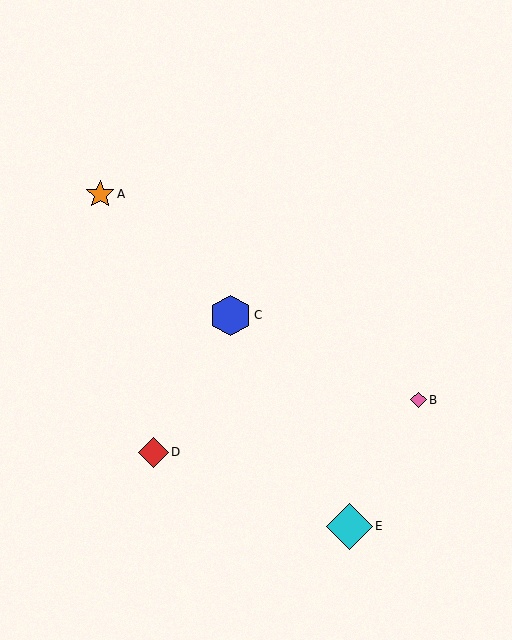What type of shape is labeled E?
Shape E is a cyan diamond.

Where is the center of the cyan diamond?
The center of the cyan diamond is at (349, 526).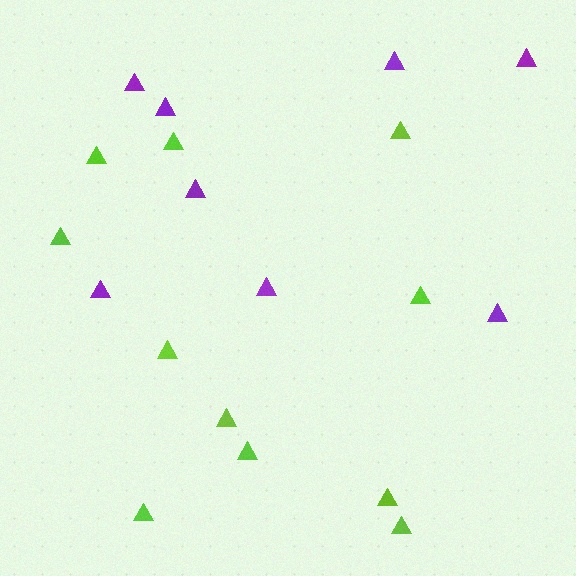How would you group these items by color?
There are 2 groups: one group of lime triangles (11) and one group of purple triangles (8).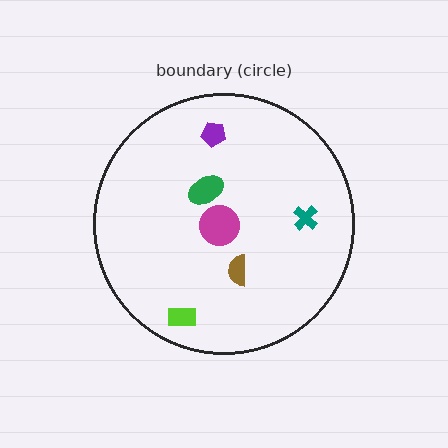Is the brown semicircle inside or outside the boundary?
Inside.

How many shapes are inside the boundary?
6 inside, 0 outside.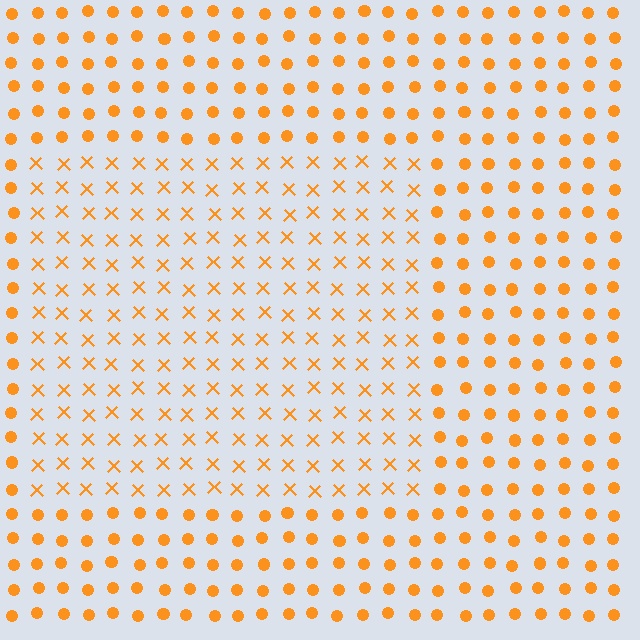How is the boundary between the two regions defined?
The boundary is defined by a change in element shape: X marks inside vs. circles outside. All elements share the same color and spacing.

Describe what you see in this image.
The image is filled with small orange elements arranged in a uniform grid. A rectangle-shaped region contains X marks, while the surrounding area contains circles. The boundary is defined purely by the change in element shape.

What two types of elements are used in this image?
The image uses X marks inside the rectangle region and circles outside it.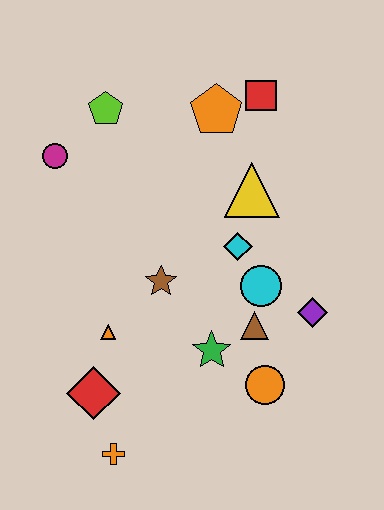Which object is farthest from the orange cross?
The red square is farthest from the orange cross.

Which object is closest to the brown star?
The orange triangle is closest to the brown star.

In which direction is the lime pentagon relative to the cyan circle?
The lime pentagon is above the cyan circle.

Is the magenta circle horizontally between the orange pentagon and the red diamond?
No